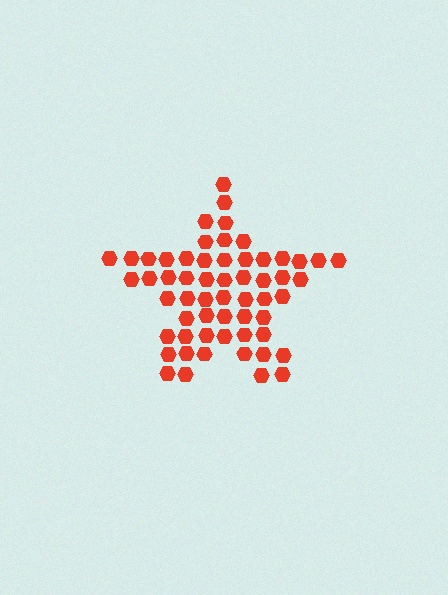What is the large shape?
The large shape is a star.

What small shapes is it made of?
It is made of small hexagons.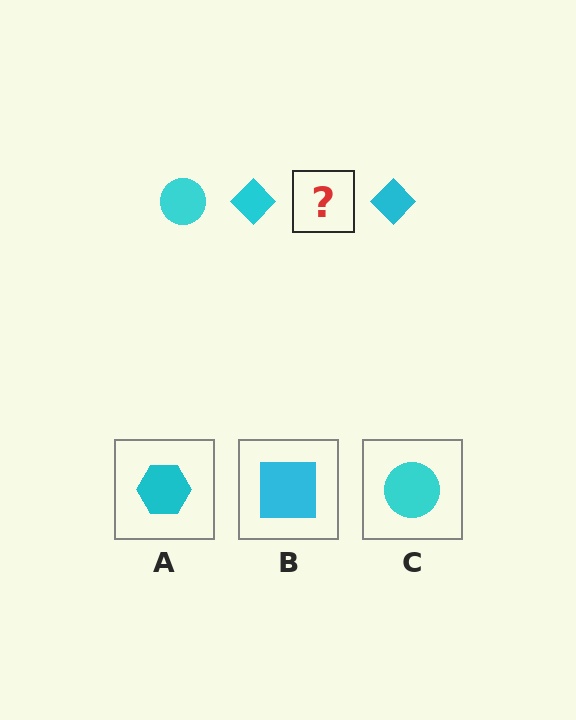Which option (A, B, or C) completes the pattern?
C.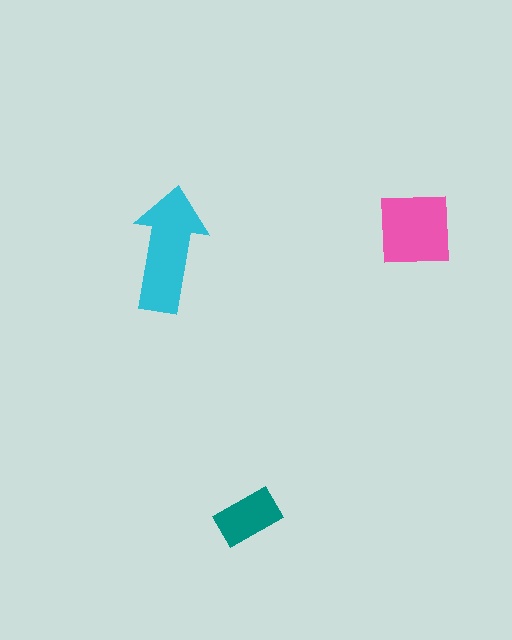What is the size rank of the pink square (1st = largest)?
2nd.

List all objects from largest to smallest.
The cyan arrow, the pink square, the teal rectangle.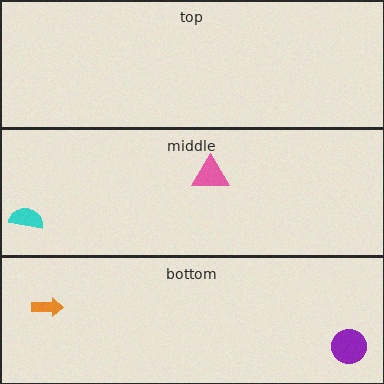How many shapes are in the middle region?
2.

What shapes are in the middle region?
The pink triangle, the cyan semicircle.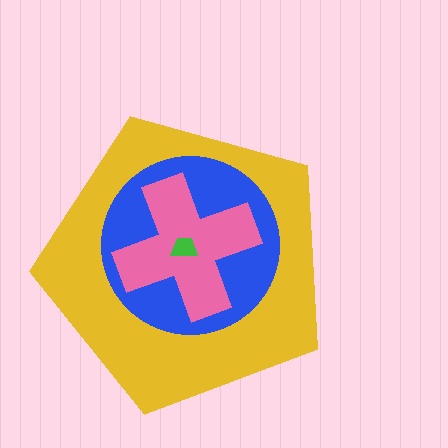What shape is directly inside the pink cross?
The green trapezoid.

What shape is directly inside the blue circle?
The pink cross.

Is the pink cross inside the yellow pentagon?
Yes.